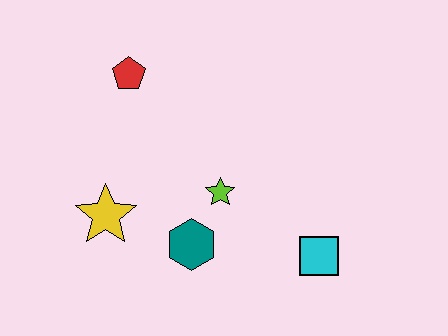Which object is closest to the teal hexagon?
The lime star is closest to the teal hexagon.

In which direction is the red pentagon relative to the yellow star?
The red pentagon is above the yellow star.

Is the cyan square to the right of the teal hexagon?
Yes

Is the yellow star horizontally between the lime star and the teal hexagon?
No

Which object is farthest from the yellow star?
The cyan square is farthest from the yellow star.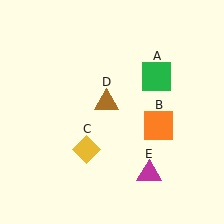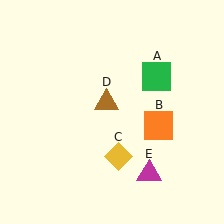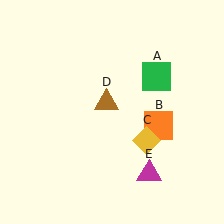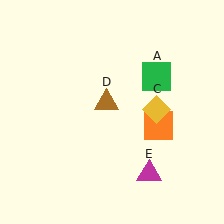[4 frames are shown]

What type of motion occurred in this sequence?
The yellow diamond (object C) rotated counterclockwise around the center of the scene.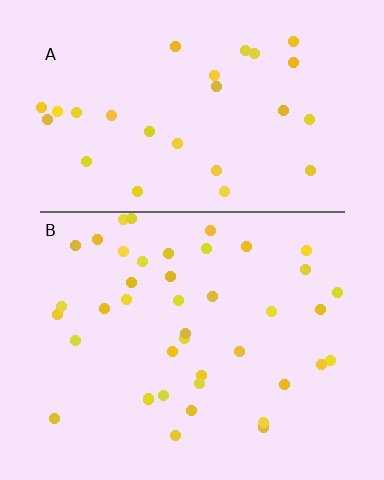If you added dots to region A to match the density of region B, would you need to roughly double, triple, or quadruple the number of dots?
Approximately double.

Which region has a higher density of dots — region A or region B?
B (the bottom).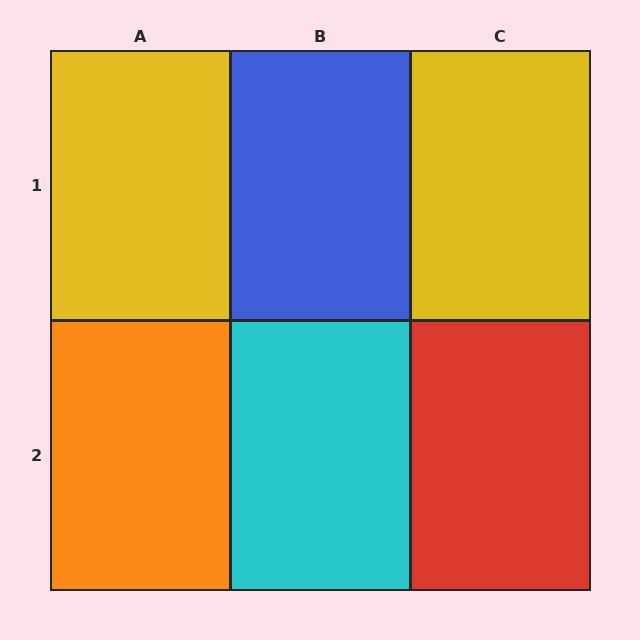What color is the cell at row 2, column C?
Red.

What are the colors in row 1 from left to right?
Yellow, blue, yellow.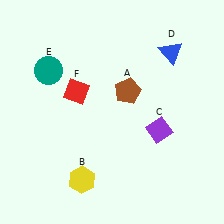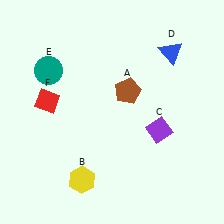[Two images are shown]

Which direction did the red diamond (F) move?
The red diamond (F) moved left.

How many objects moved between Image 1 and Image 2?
1 object moved between the two images.